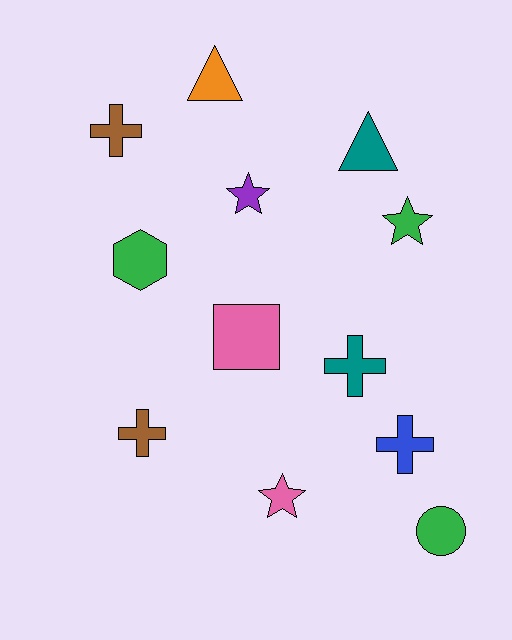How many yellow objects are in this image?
There are no yellow objects.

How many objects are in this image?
There are 12 objects.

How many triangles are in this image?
There are 2 triangles.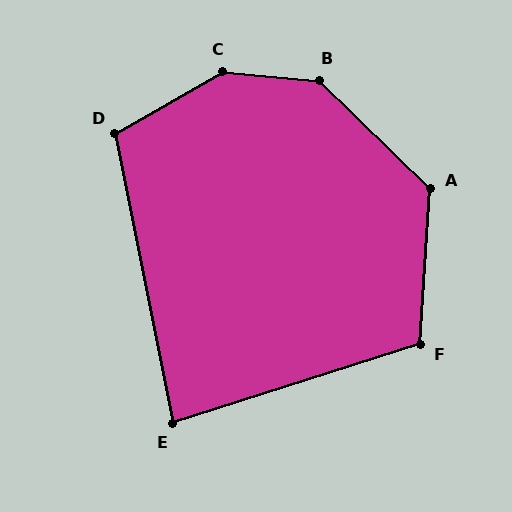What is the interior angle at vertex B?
Approximately 140 degrees (obtuse).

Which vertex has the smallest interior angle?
E, at approximately 84 degrees.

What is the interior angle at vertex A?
Approximately 131 degrees (obtuse).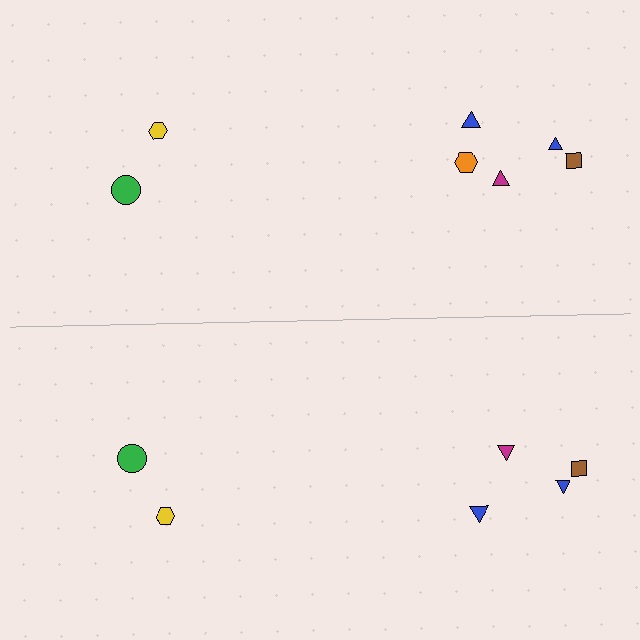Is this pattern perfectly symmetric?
No, the pattern is not perfectly symmetric. A orange hexagon is missing from the bottom side.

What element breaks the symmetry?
A orange hexagon is missing from the bottom side.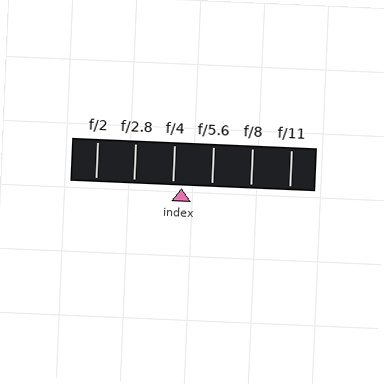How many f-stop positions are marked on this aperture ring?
There are 6 f-stop positions marked.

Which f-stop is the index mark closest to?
The index mark is closest to f/4.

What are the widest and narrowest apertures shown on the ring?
The widest aperture shown is f/2 and the narrowest is f/11.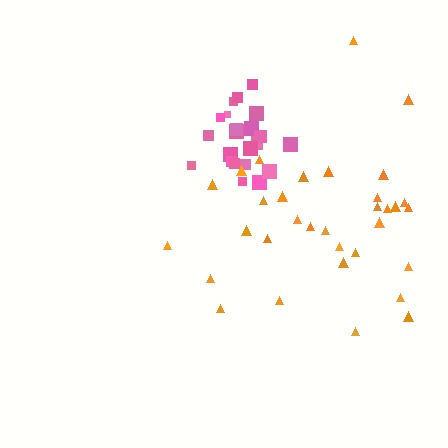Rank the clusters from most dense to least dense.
pink, orange.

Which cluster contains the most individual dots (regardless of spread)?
Orange (33).